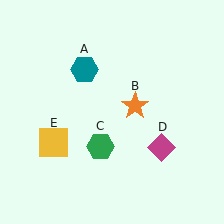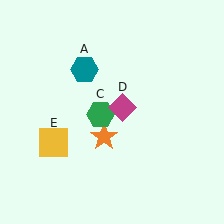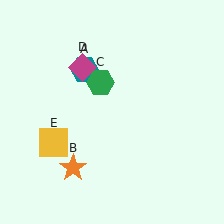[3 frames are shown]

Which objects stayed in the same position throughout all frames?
Teal hexagon (object A) and yellow square (object E) remained stationary.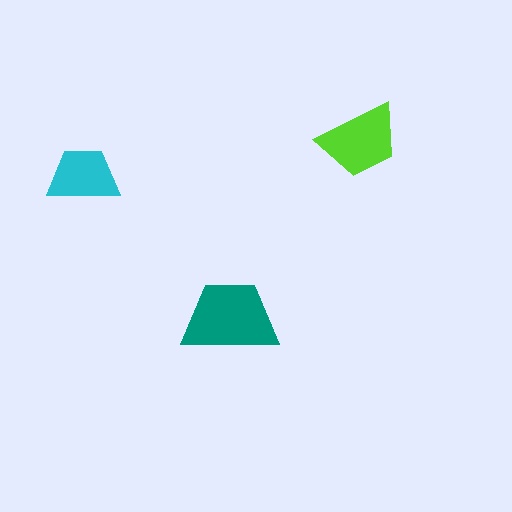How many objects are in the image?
There are 3 objects in the image.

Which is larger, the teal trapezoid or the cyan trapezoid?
The teal one.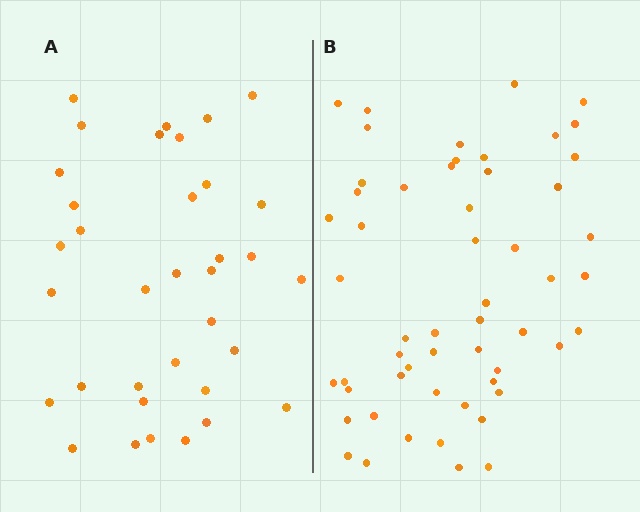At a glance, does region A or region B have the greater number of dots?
Region B (the right region) has more dots.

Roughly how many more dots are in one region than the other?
Region B has approximately 20 more dots than region A.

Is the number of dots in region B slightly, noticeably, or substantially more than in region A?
Region B has substantially more. The ratio is roughly 1.6 to 1.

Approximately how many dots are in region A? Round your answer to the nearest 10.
About 40 dots. (The exact count is 35, which rounds to 40.)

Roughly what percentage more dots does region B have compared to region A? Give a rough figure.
About 55% more.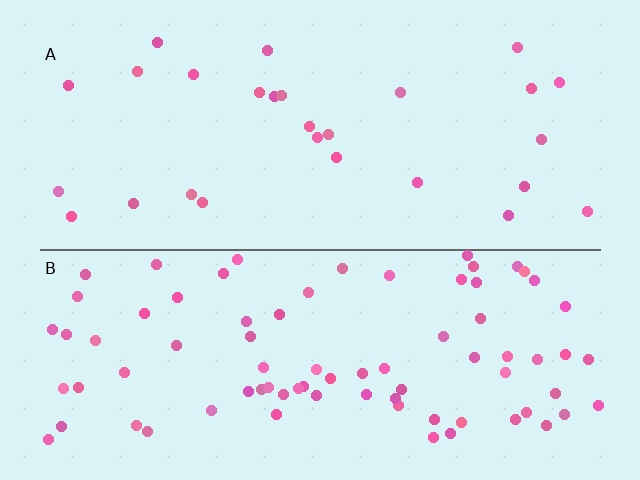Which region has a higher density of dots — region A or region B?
B (the bottom).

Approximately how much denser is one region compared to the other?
Approximately 2.9× — region B over region A.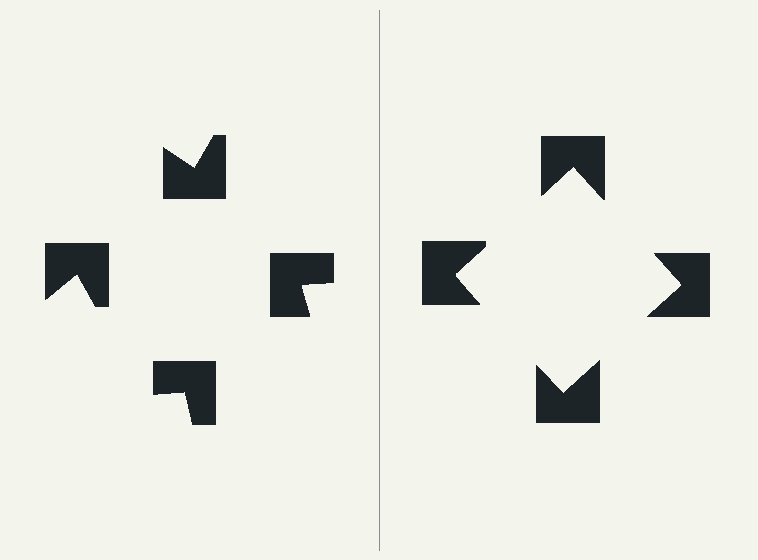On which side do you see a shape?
An illusory square appears on the right side. On the left side the wedge cuts are rotated, so no coherent shape forms.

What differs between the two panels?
The notched squares are positioned identically on both sides; only the wedge orientations differ. On the right they align to a square; on the left they are misaligned.